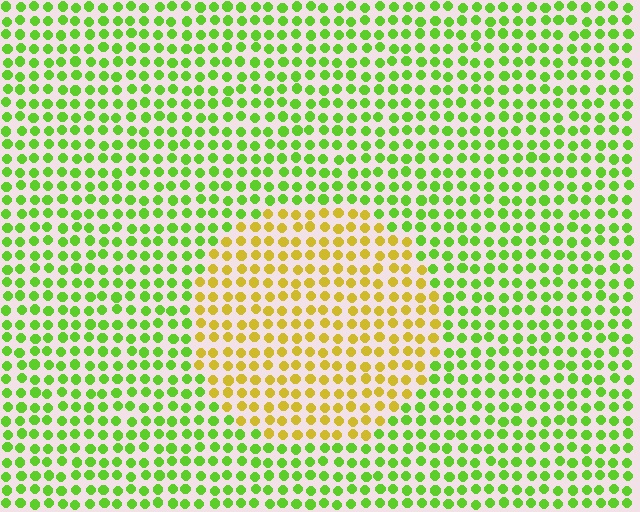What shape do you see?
I see a circle.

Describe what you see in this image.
The image is filled with small lime elements in a uniform arrangement. A circle-shaped region is visible where the elements are tinted to a slightly different hue, forming a subtle color boundary.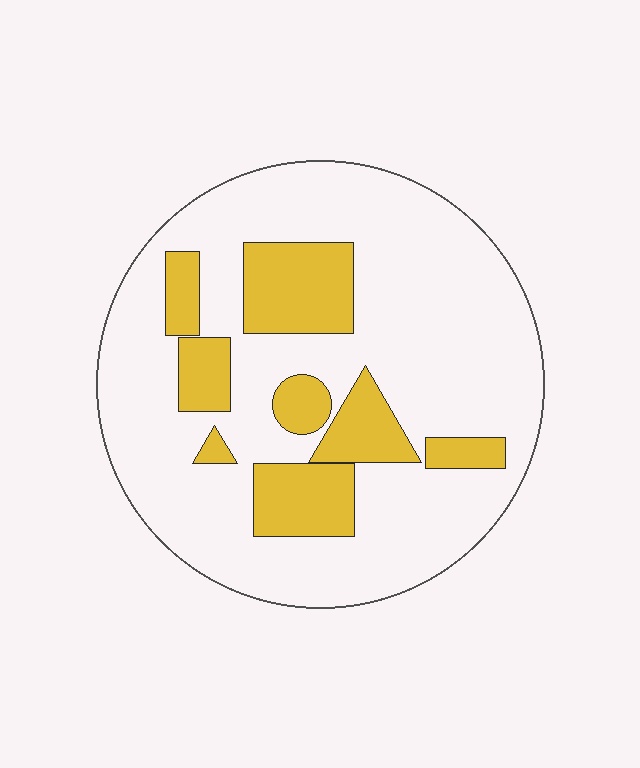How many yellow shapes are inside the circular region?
8.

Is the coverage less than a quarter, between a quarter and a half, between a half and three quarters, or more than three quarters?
Less than a quarter.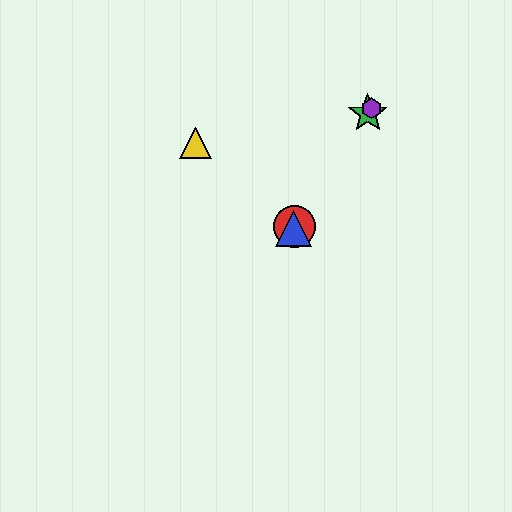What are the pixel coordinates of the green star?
The green star is at (368, 114).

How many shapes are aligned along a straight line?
4 shapes (the red circle, the blue triangle, the green star, the purple hexagon) are aligned along a straight line.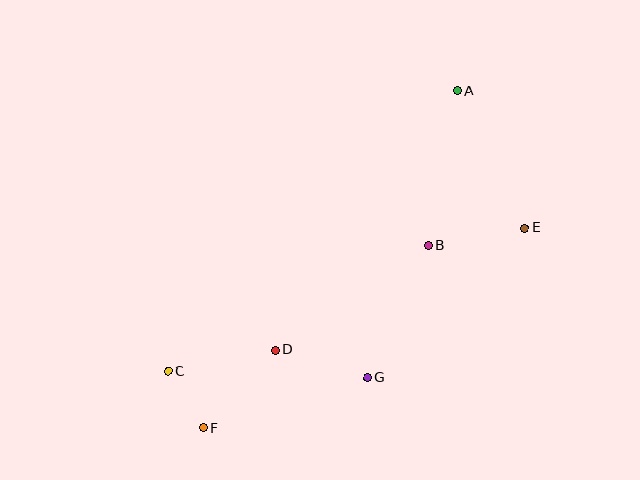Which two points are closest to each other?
Points C and F are closest to each other.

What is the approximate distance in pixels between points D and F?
The distance between D and F is approximately 106 pixels.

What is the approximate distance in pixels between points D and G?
The distance between D and G is approximately 96 pixels.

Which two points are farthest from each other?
Points A and F are farthest from each other.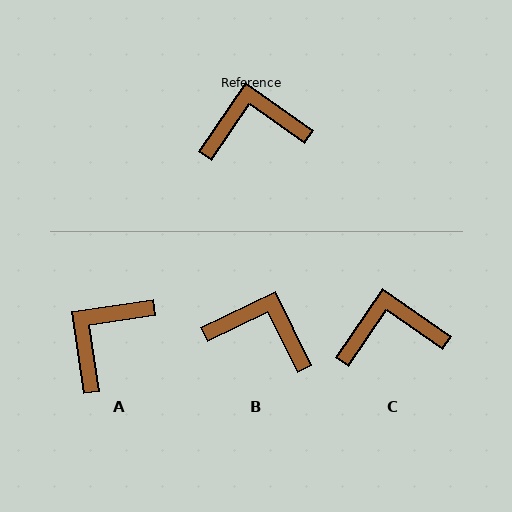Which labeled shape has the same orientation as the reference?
C.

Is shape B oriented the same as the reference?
No, it is off by about 30 degrees.